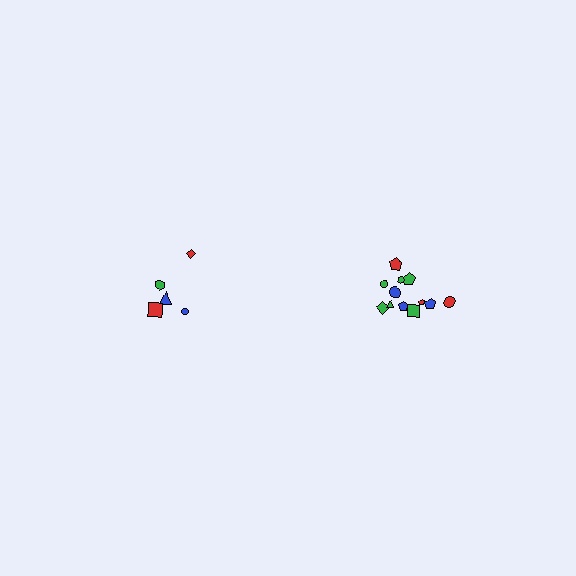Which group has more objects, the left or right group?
The right group.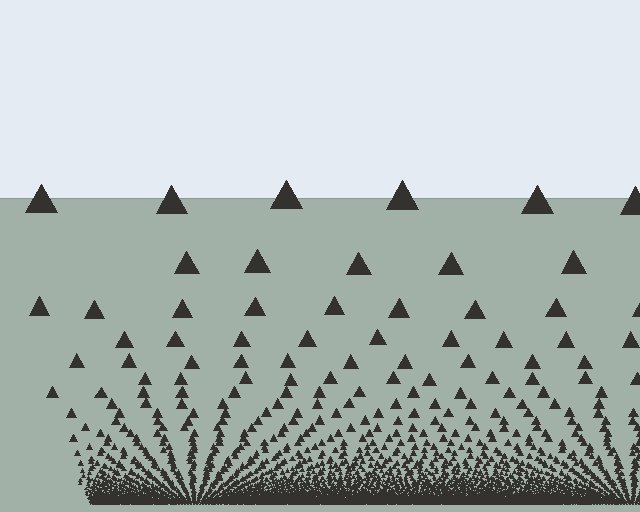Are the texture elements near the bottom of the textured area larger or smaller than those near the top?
Smaller. The gradient is inverted — elements near the bottom are smaller and denser.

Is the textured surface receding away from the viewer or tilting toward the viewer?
The surface appears to tilt toward the viewer. Texture elements get larger and sparser toward the top.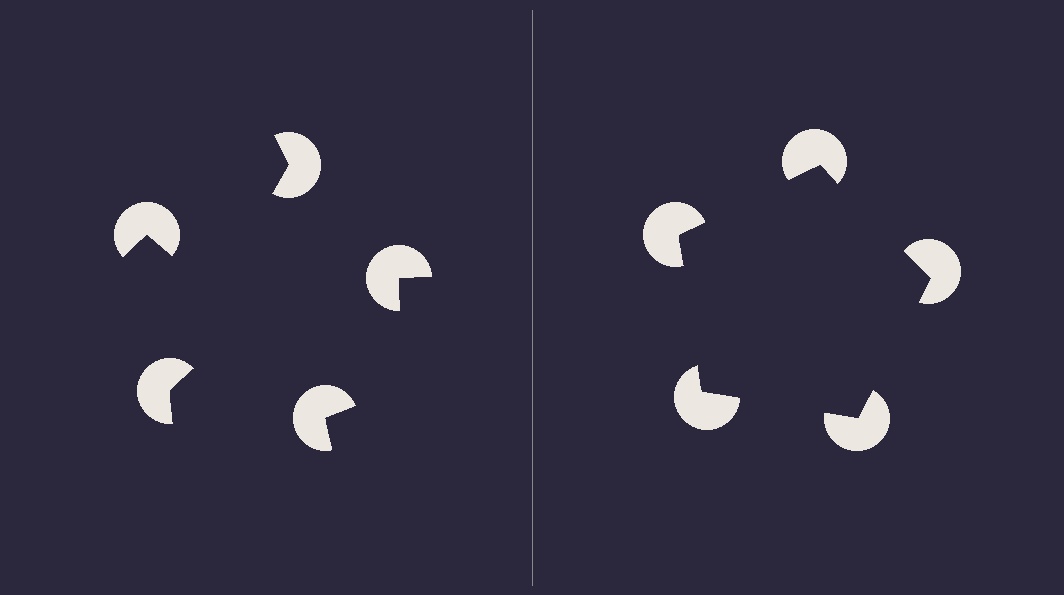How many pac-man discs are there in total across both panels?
10 — 5 on each side.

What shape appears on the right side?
An illusory pentagon.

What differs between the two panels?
The pac-man discs are positioned identically on both sides; only the wedge orientations differ. On the right they align to a pentagon; on the left they are misaligned.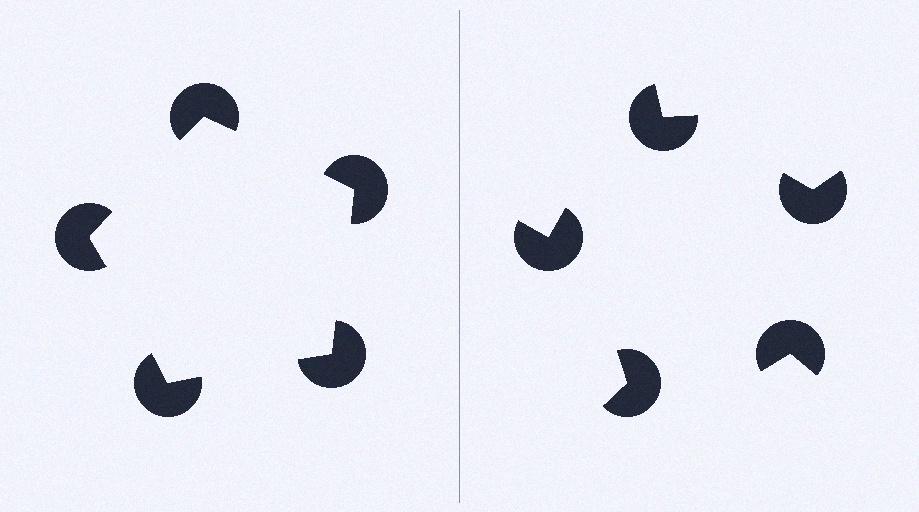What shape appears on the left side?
An illusory pentagon.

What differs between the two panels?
The pac-man discs are positioned identically on both sides; only the wedge orientations differ. On the left they align to a pentagon; on the right they are misaligned.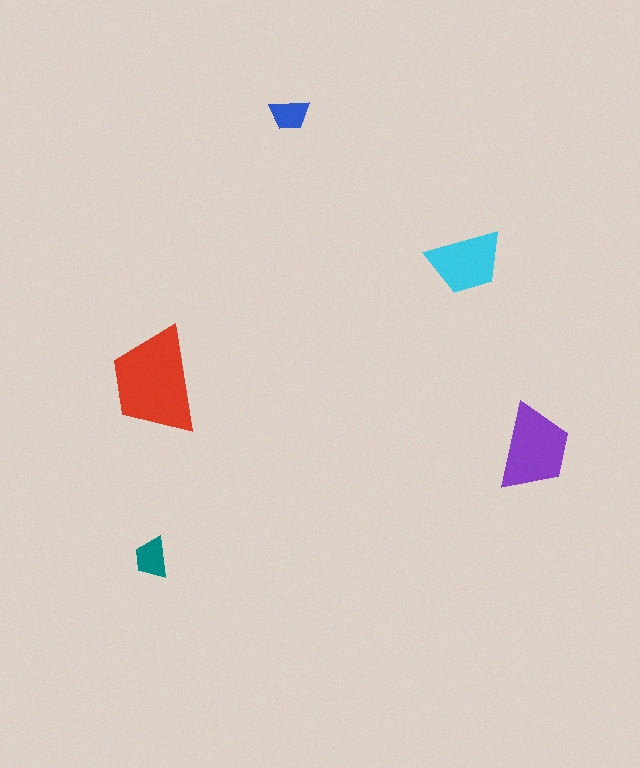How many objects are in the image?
There are 5 objects in the image.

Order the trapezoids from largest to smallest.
the red one, the purple one, the cyan one, the teal one, the blue one.